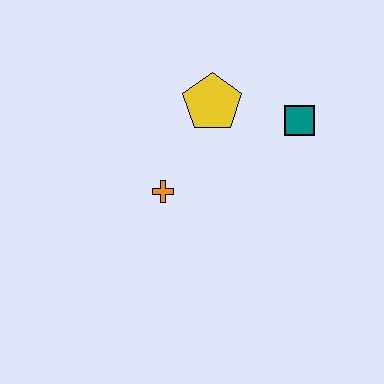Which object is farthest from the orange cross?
The teal square is farthest from the orange cross.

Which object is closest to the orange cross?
The yellow pentagon is closest to the orange cross.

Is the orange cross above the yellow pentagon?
No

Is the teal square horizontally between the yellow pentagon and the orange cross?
No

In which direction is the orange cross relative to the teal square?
The orange cross is to the left of the teal square.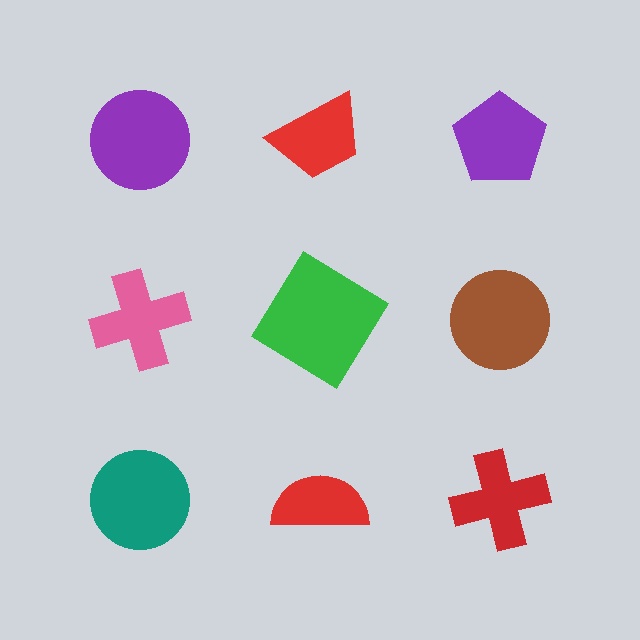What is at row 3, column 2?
A red semicircle.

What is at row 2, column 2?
A green diamond.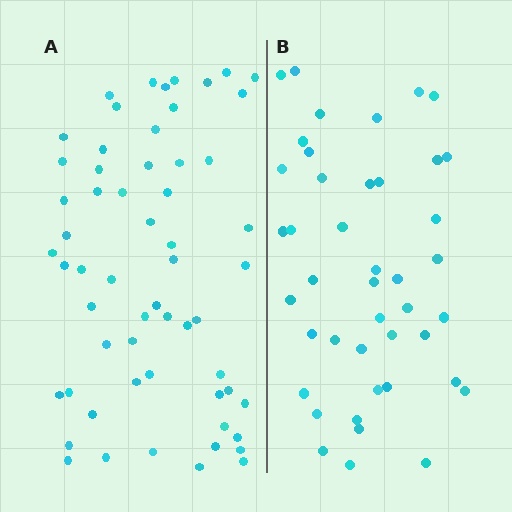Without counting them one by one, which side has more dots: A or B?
Region A (the left region) has more dots.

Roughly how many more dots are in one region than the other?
Region A has approximately 15 more dots than region B.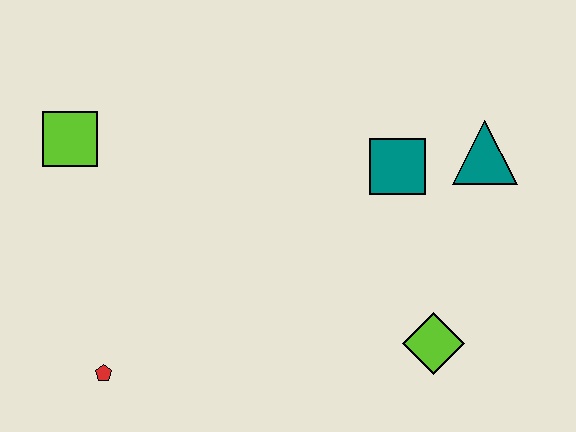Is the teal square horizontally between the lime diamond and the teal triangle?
No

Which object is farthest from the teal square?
The red pentagon is farthest from the teal square.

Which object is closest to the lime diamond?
The teal square is closest to the lime diamond.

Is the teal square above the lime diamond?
Yes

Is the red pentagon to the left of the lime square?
No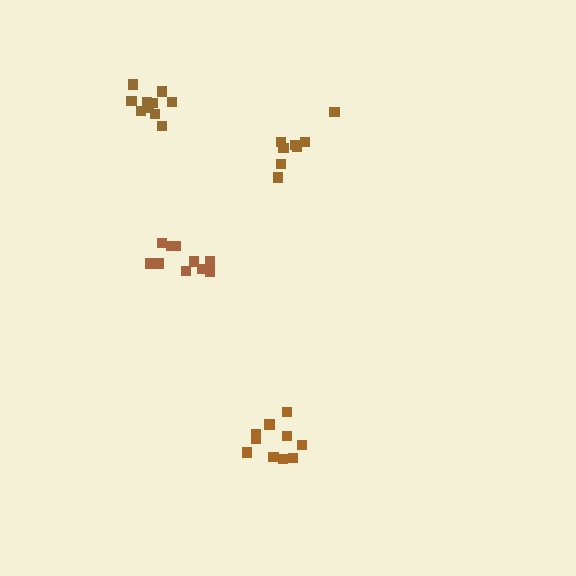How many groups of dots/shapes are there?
There are 4 groups.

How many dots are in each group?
Group 1: 10 dots, Group 2: 11 dots, Group 3: 8 dots, Group 4: 10 dots (39 total).